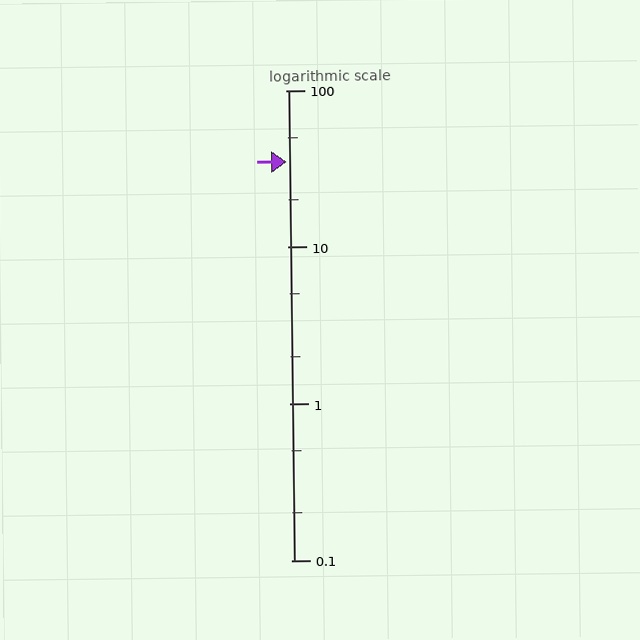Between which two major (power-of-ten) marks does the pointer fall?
The pointer is between 10 and 100.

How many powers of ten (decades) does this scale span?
The scale spans 3 decades, from 0.1 to 100.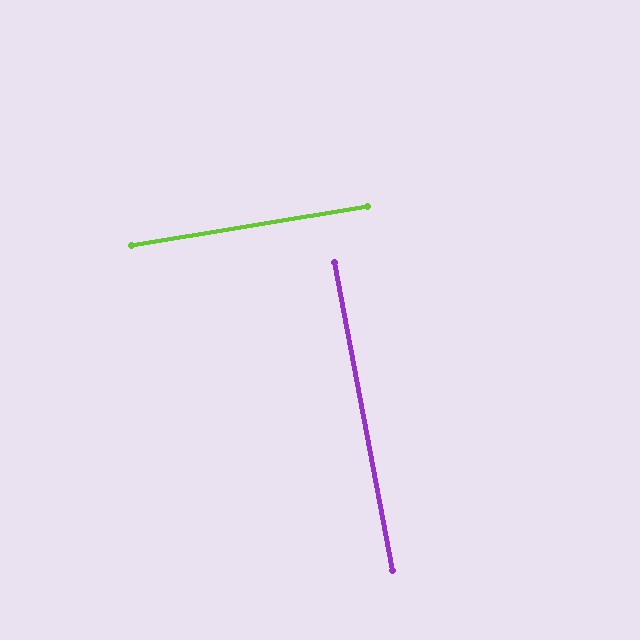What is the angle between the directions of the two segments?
Approximately 89 degrees.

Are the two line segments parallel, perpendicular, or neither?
Perpendicular — they meet at approximately 89°.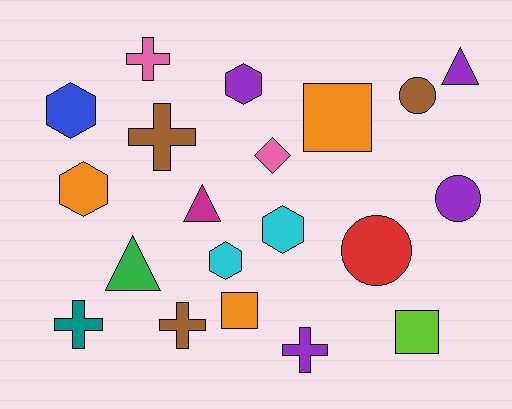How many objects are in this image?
There are 20 objects.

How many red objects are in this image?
There is 1 red object.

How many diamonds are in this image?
There is 1 diamond.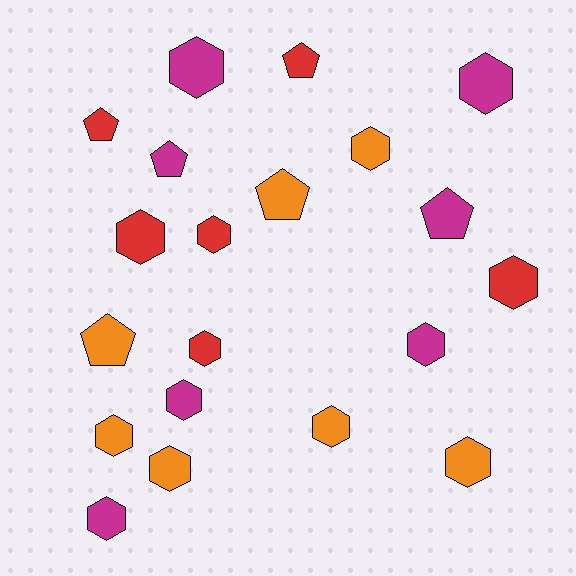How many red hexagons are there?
There are 4 red hexagons.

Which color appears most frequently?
Magenta, with 7 objects.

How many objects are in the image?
There are 20 objects.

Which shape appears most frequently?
Hexagon, with 14 objects.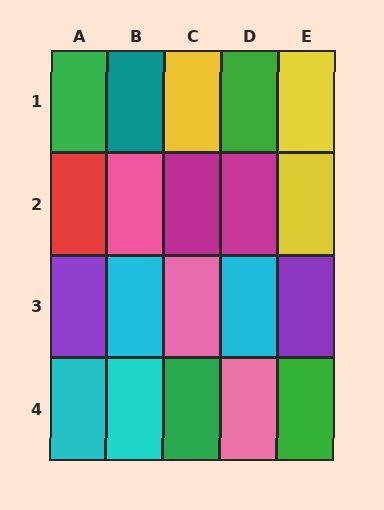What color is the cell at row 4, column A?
Cyan.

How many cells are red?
1 cell is red.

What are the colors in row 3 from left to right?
Purple, cyan, pink, cyan, purple.